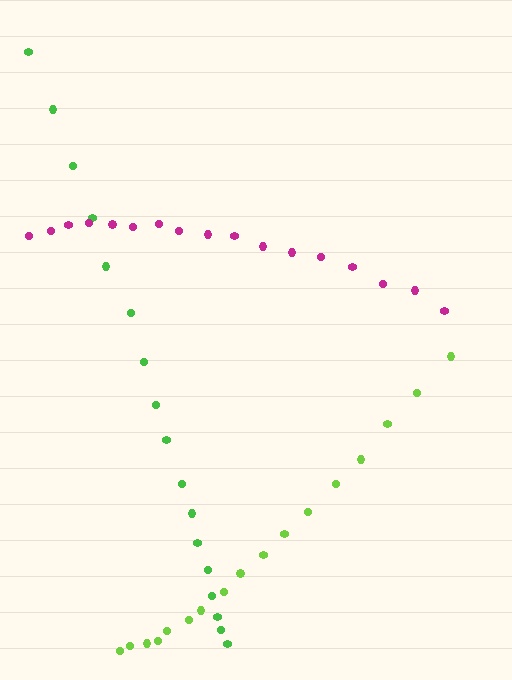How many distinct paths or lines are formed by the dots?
There are 3 distinct paths.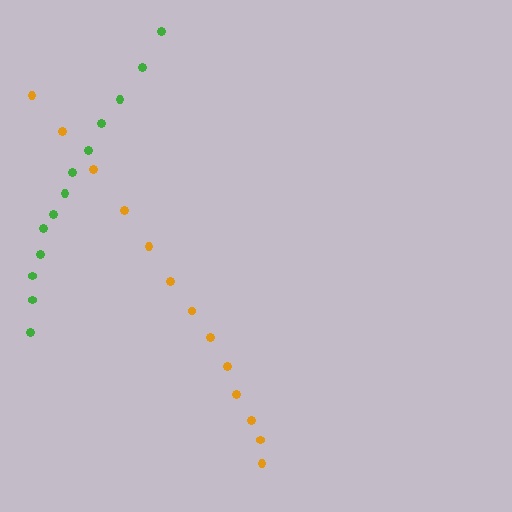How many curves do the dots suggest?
There are 2 distinct paths.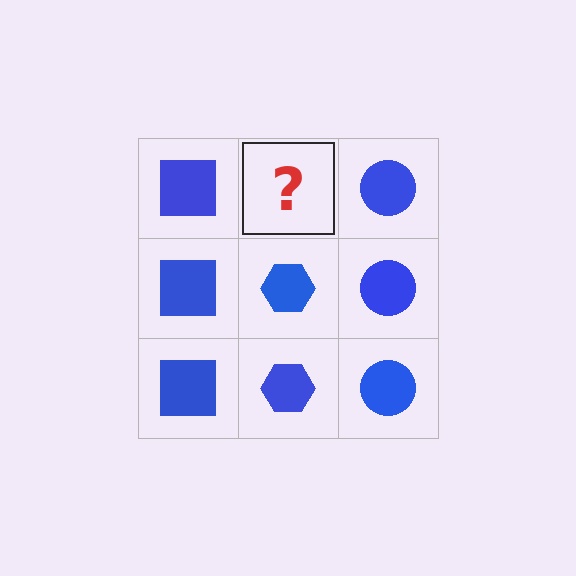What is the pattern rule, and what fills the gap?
The rule is that each column has a consistent shape. The gap should be filled with a blue hexagon.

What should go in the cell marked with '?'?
The missing cell should contain a blue hexagon.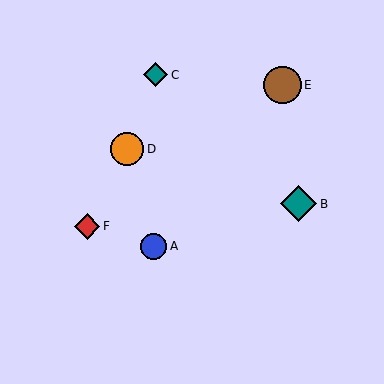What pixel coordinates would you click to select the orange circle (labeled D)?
Click at (127, 149) to select the orange circle D.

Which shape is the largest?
The brown circle (labeled E) is the largest.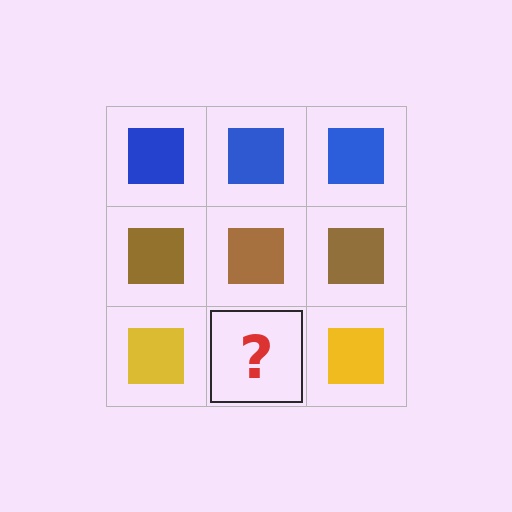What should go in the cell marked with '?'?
The missing cell should contain a yellow square.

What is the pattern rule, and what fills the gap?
The rule is that each row has a consistent color. The gap should be filled with a yellow square.